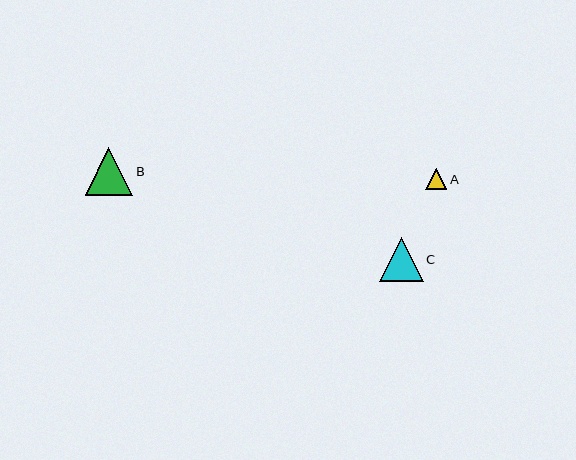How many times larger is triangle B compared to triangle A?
Triangle B is approximately 2.3 times the size of triangle A.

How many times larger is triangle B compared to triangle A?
Triangle B is approximately 2.3 times the size of triangle A.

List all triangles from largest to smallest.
From largest to smallest: B, C, A.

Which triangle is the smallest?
Triangle A is the smallest with a size of approximately 21 pixels.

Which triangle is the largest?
Triangle B is the largest with a size of approximately 48 pixels.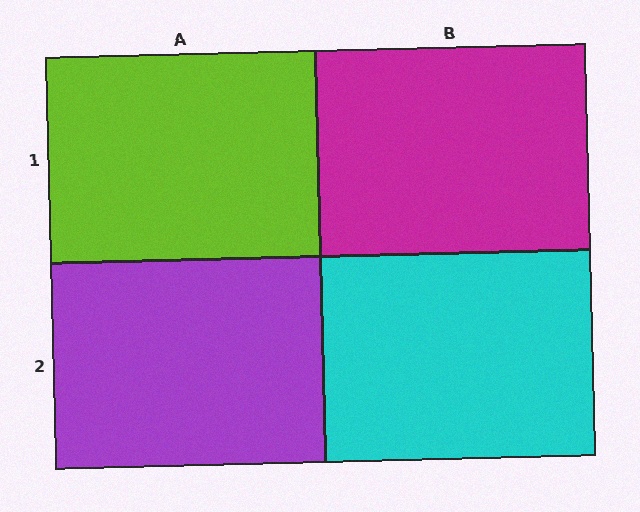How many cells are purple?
1 cell is purple.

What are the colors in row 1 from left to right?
Lime, magenta.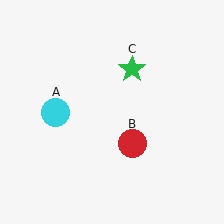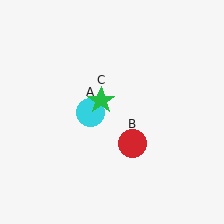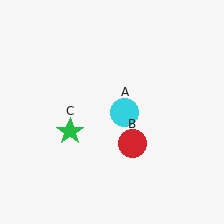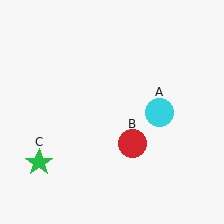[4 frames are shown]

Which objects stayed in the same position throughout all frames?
Red circle (object B) remained stationary.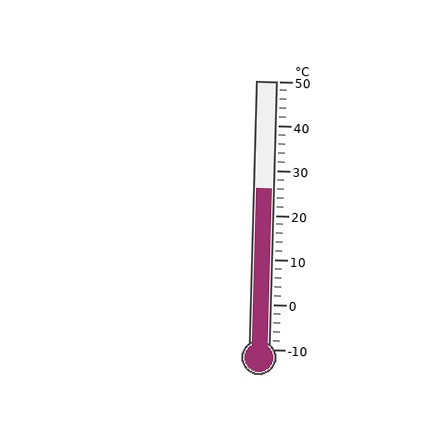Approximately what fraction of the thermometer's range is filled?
The thermometer is filled to approximately 60% of its range.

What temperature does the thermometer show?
The thermometer shows approximately 26°C.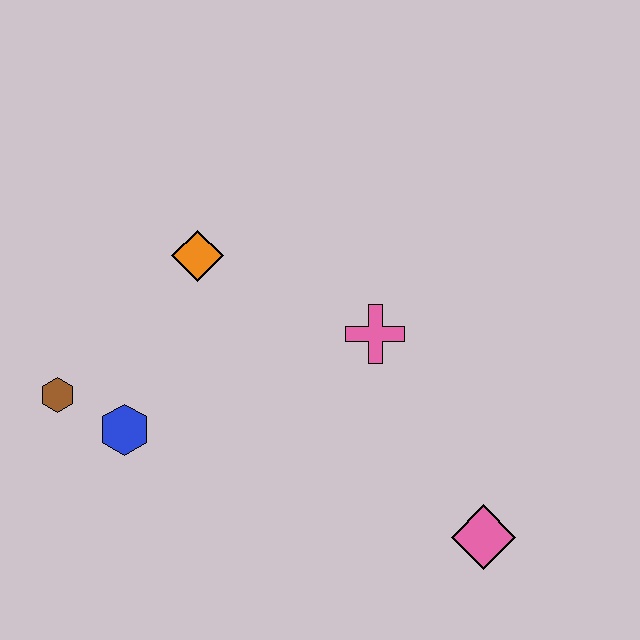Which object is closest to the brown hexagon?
The blue hexagon is closest to the brown hexagon.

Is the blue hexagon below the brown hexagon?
Yes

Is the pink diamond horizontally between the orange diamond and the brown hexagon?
No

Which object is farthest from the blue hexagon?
The pink diamond is farthest from the blue hexagon.